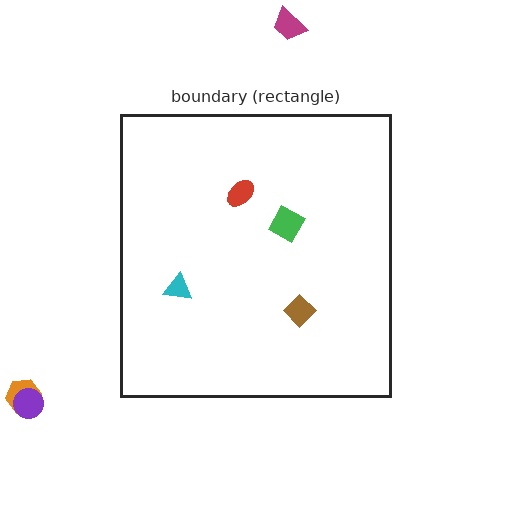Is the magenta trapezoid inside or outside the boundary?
Outside.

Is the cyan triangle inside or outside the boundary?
Inside.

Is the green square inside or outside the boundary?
Inside.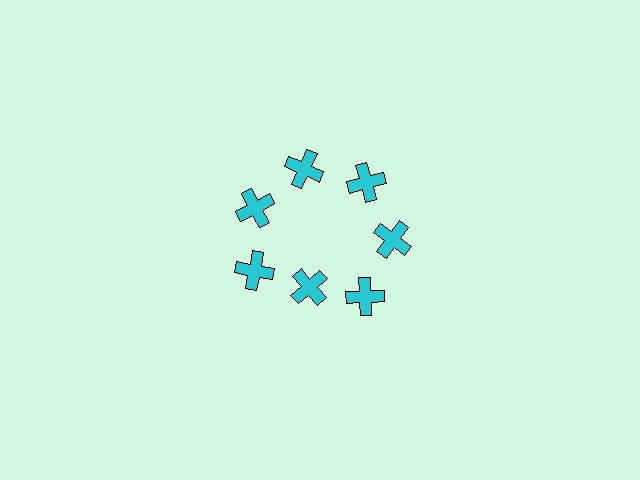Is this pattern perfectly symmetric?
No. The 7 cyan crosses are arranged in a ring, but one element near the 6 o'clock position is pulled inward toward the center, breaking the 7-fold rotational symmetry.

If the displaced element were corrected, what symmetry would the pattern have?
It would have 7-fold rotational symmetry — the pattern would map onto itself every 51 degrees.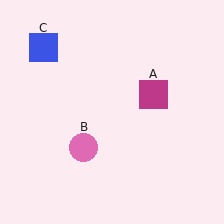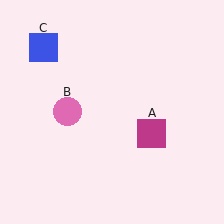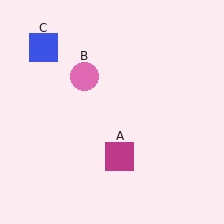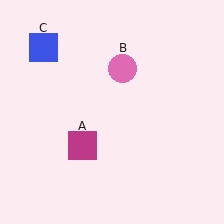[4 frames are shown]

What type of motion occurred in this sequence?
The magenta square (object A), pink circle (object B) rotated clockwise around the center of the scene.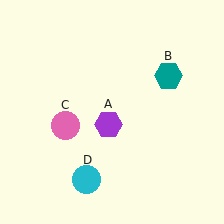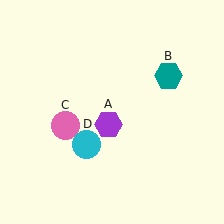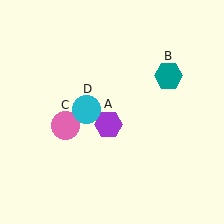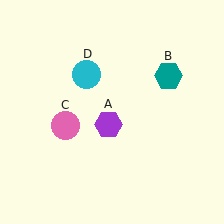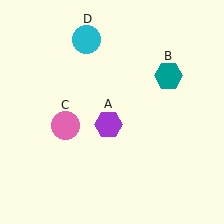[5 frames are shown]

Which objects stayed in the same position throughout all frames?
Purple hexagon (object A) and teal hexagon (object B) and pink circle (object C) remained stationary.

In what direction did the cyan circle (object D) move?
The cyan circle (object D) moved up.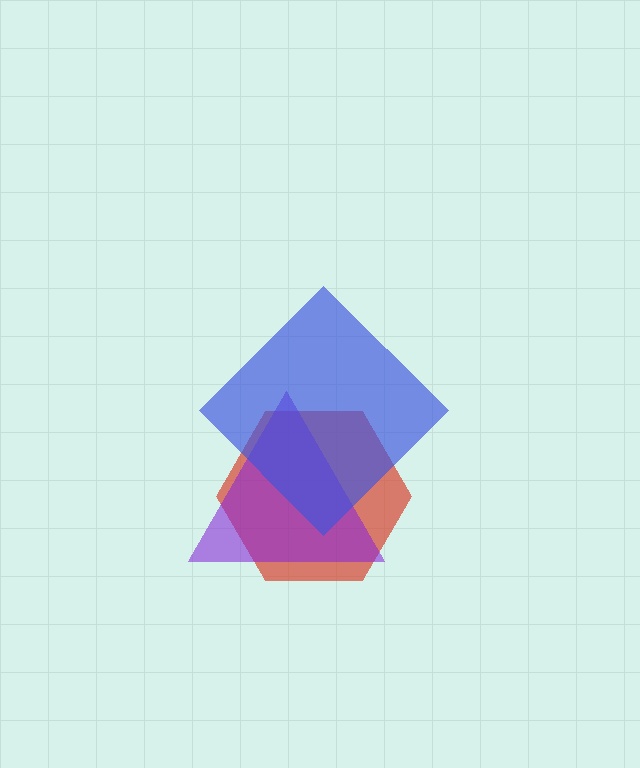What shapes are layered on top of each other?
The layered shapes are: a red hexagon, a purple triangle, a blue diamond.